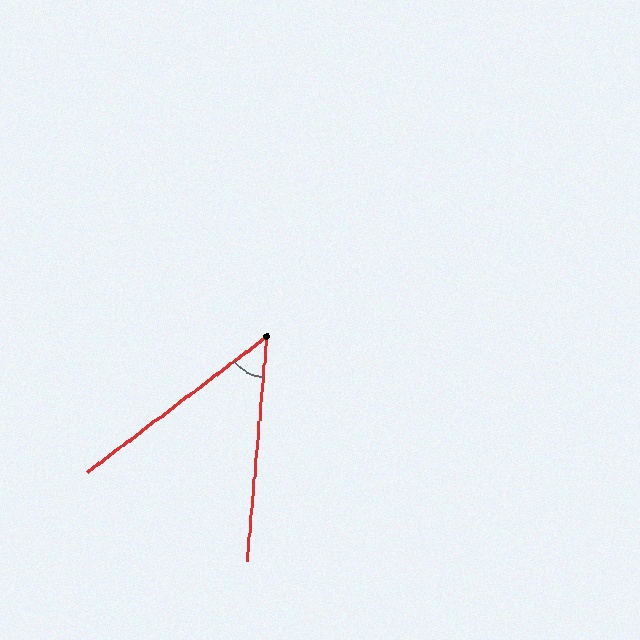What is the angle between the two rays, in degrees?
Approximately 48 degrees.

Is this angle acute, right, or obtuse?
It is acute.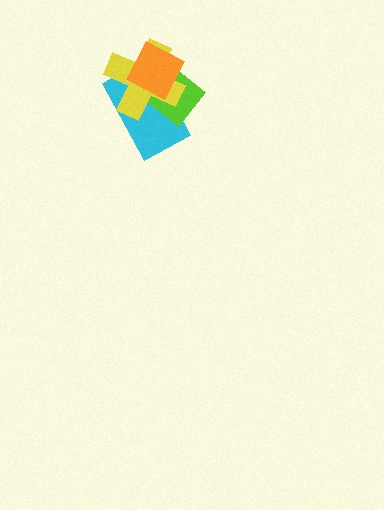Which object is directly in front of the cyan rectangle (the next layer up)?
The lime diamond is directly in front of the cyan rectangle.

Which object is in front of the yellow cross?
The orange diamond is in front of the yellow cross.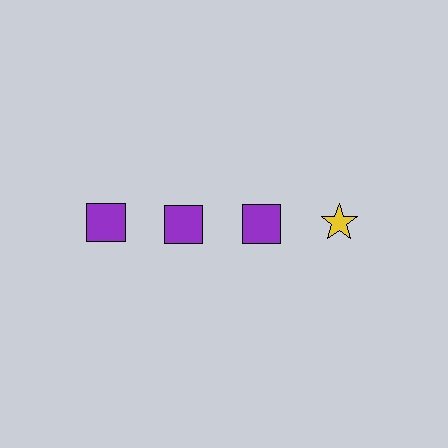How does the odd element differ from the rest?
It differs in both color (yellow instead of purple) and shape (star instead of square).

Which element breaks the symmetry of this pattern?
The yellow star in the top row, second from right column breaks the symmetry. All other shapes are purple squares.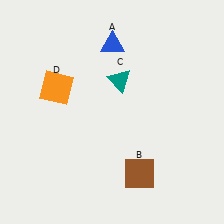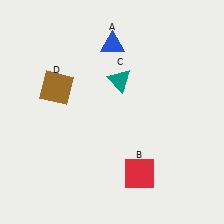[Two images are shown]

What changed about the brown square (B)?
In Image 1, B is brown. In Image 2, it changed to red.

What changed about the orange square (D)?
In Image 1, D is orange. In Image 2, it changed to brown.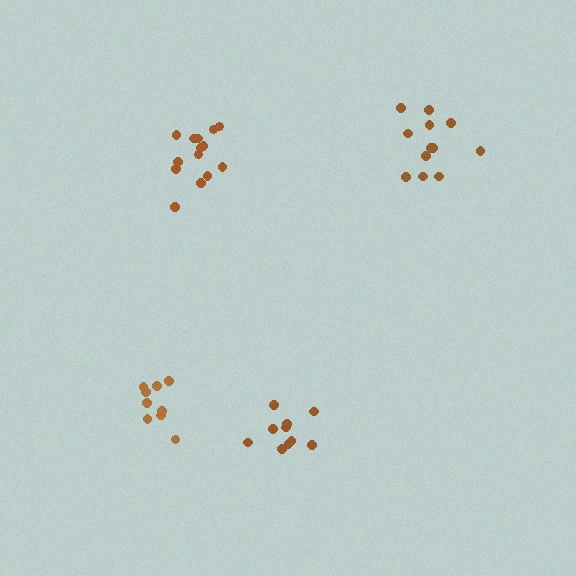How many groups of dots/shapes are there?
There are 4 groups.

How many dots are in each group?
Group 1: 9 dots, Group 2: 14 dots, Group 3: 10 dots, Group 4: 12 dots (45 total).